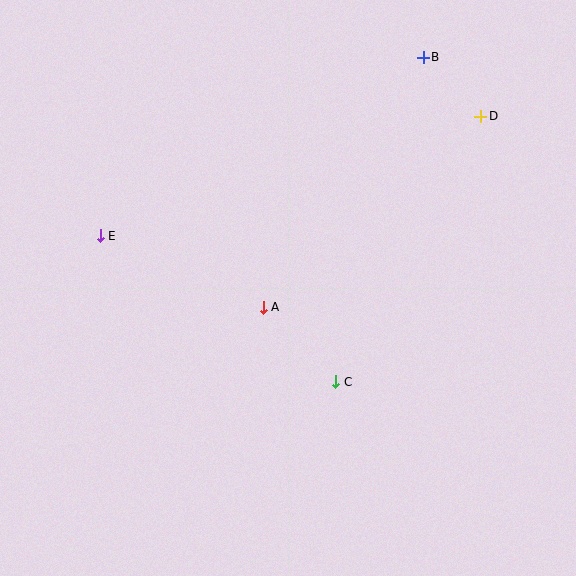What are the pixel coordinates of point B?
Point B is at (423, 57).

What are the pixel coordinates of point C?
Point C is at (336, 382).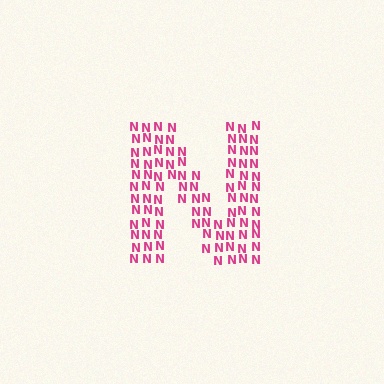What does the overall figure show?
The overall figure shows the letter N.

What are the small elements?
The small elements are letter N's.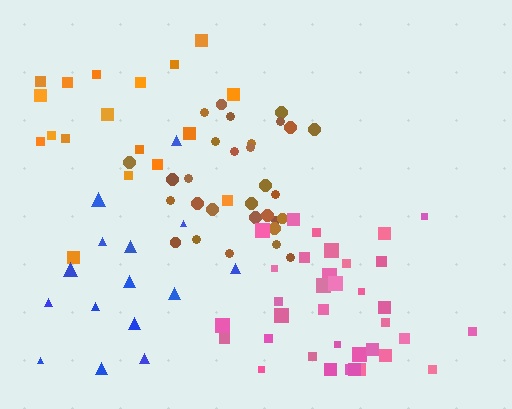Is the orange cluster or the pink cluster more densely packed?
Pink.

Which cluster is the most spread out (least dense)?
Orange.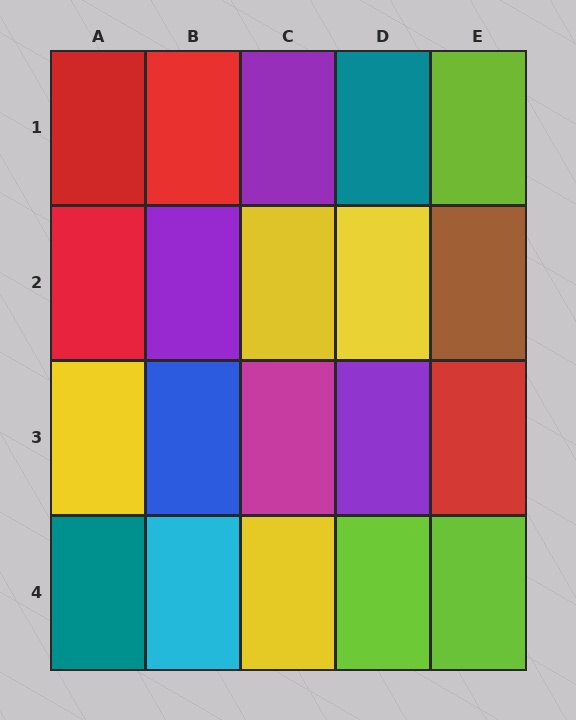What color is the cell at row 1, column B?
Red.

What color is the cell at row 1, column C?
Purple.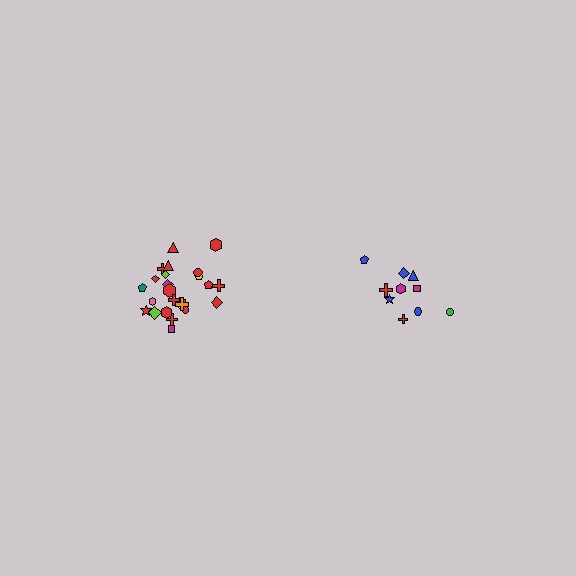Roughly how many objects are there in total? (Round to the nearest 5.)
Roughly 35 objects in total.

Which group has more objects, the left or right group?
The left group.